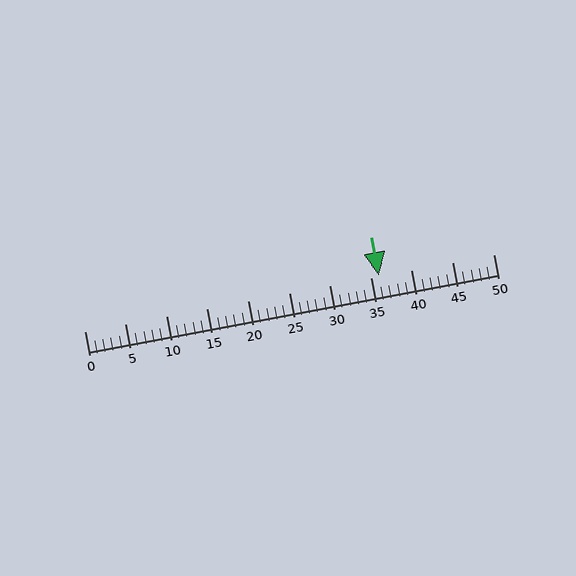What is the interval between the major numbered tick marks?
The major tick marks are spaced 5 units apart.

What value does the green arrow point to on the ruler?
The green arrow points to approximately 36.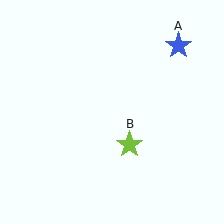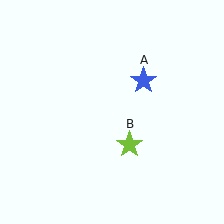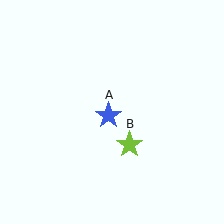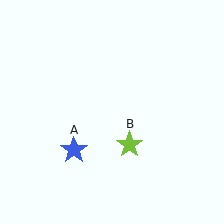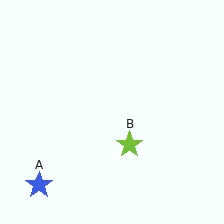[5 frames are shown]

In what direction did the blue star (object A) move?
The blue star (object A) moved down and to the left.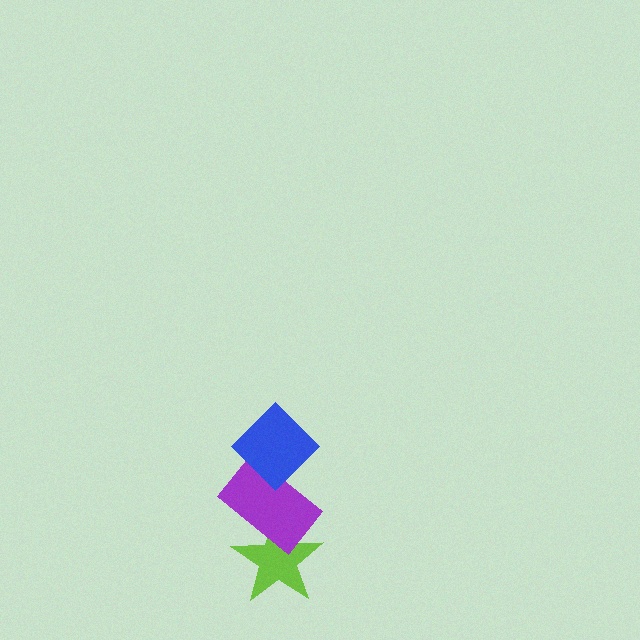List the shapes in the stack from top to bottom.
From top to bottom: the blue diamond, the purple rectangle, the lime star.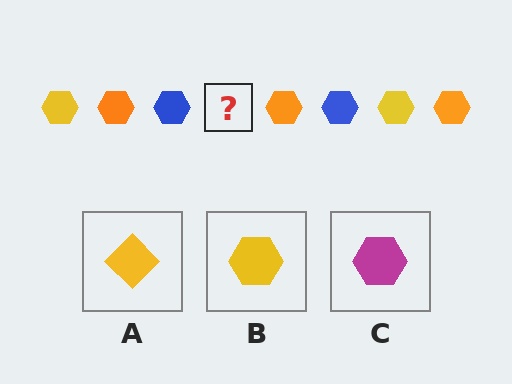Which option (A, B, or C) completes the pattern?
B.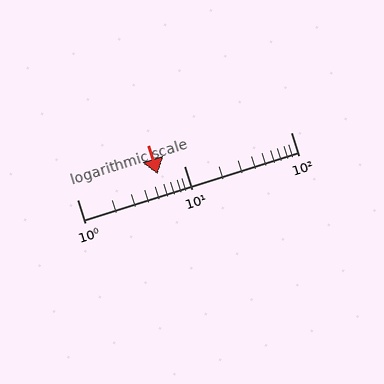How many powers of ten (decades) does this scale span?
The scale spans 2 decades, from 1 to 100.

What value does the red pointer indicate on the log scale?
The pointer indicates approximately 5.7.